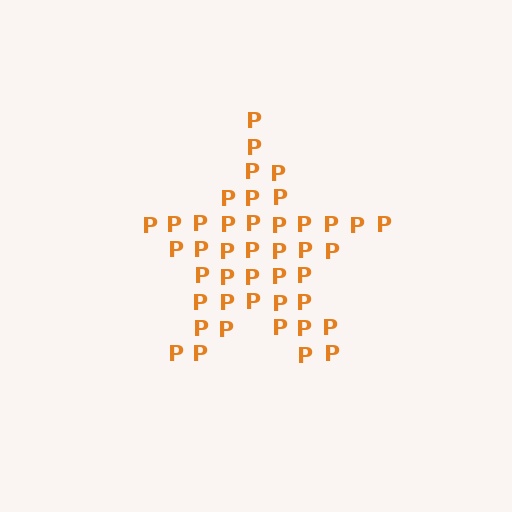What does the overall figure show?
The overall figure shows a star.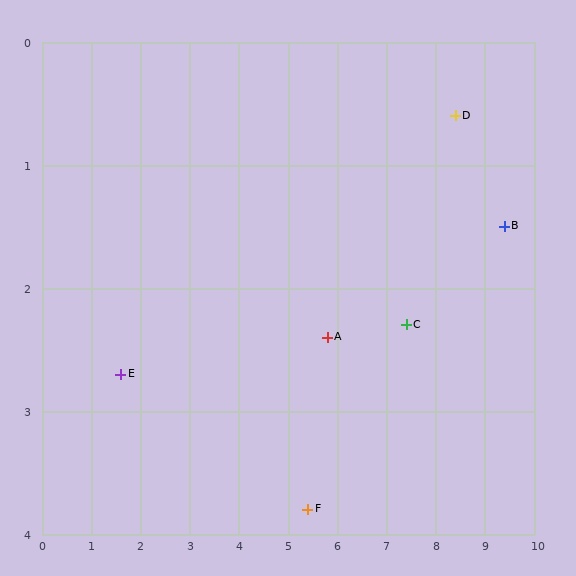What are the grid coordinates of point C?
Point C is at approximately (7.4, 2.3).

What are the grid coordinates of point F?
Point F is at approximately (5.4, 3.8).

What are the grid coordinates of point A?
Point A is at approximately (5.8, 2.4).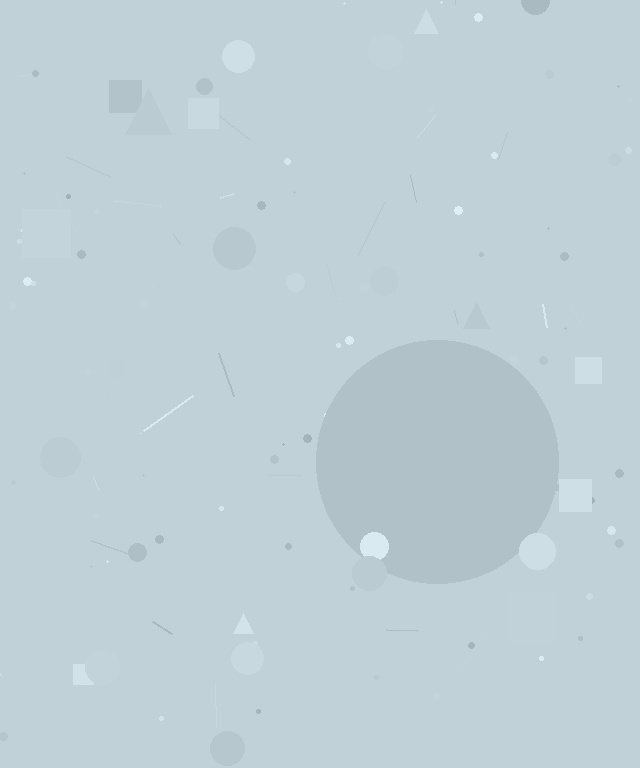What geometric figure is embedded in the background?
A circle is embedded in the background.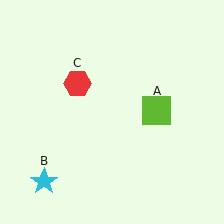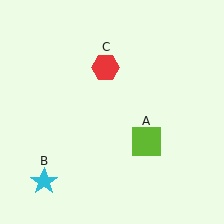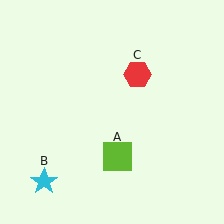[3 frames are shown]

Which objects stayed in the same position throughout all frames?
Cyan star (object B) remained stationary.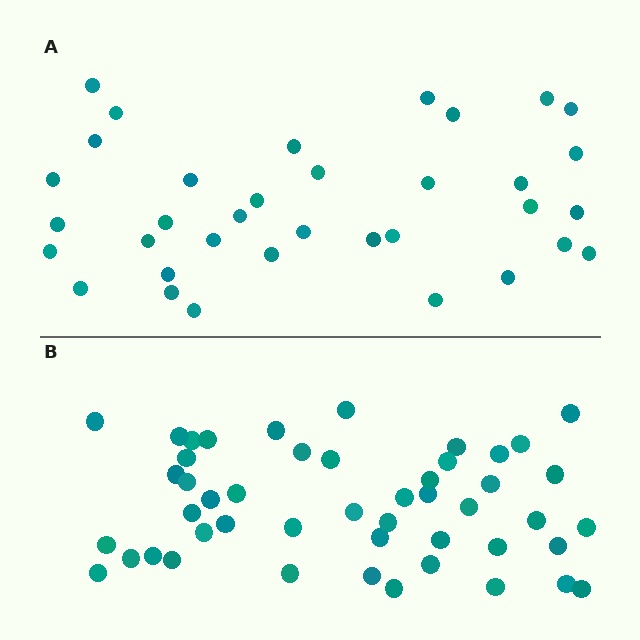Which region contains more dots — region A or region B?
Region B (the bottom region) has more dots.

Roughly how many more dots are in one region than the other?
Region B has approximately 15 more dots than region A.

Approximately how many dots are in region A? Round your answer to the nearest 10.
About 40 dots. (The exact count is 35, which rounds to 40.)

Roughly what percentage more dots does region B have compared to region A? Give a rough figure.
About 35% more.